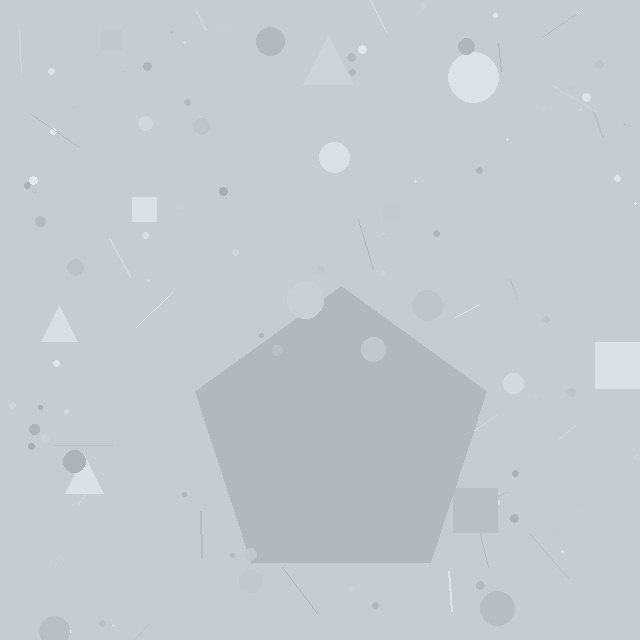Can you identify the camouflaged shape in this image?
The camouflaged shape is a pentagon.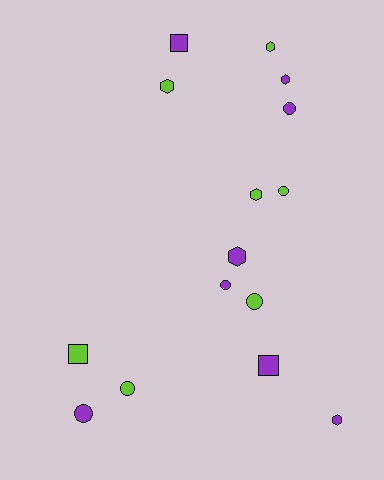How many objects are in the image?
There are 15 objects.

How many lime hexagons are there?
There are 3 lime hexagons.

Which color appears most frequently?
Purple, with 8 objects.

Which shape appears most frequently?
Circle, with 6 objects.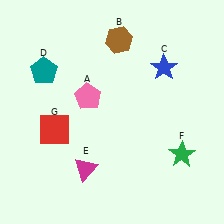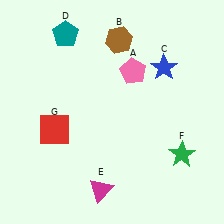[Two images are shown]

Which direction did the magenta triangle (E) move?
The magenta triangle (E) moved down.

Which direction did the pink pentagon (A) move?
The pink pentagon (A) moved right.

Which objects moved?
The objects that moved are: the pink pentagon (A), the teal pentagon (D), the magenta triangle (E).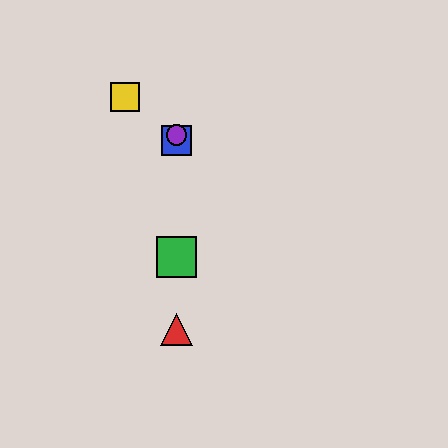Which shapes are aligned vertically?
The red triangle, the blue square, the green square, the purple circle are aligned vertically.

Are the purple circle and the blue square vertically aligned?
Yes, both are at x≈176.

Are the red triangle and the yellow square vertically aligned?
No, the red triangle is at x≈176 and the yellow square is at x≈125.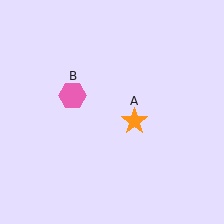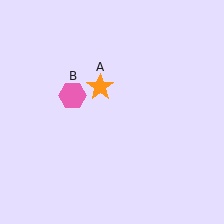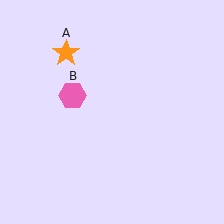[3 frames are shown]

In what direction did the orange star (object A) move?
The orange star (object A) moved up and to the left.